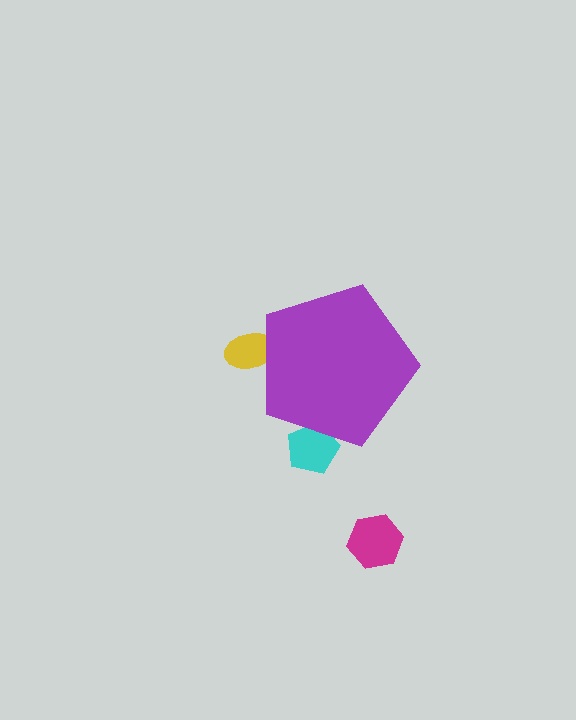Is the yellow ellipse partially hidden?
Yes, the yellow ellipse is partially hidden behind the purple pentagon.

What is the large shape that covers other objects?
A purple pentagon.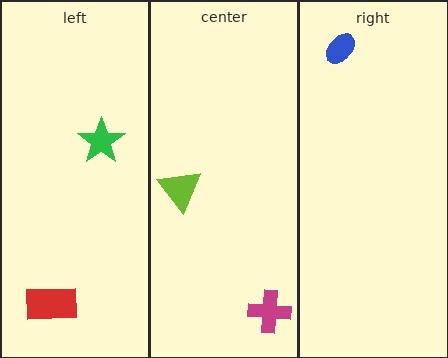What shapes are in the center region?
The magenta cross, the lime triangle.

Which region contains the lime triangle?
The center region.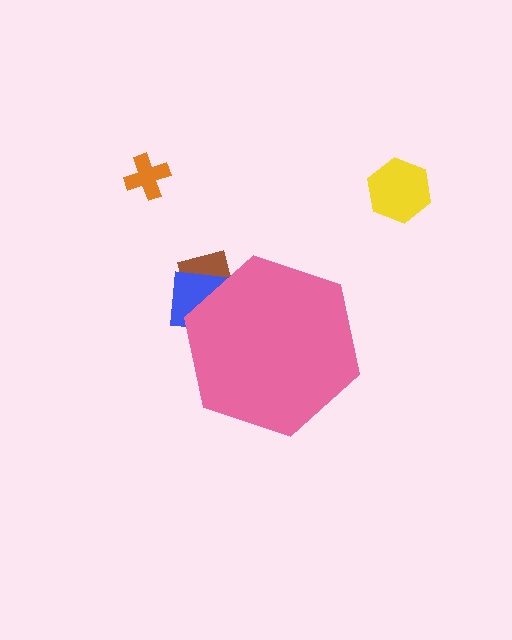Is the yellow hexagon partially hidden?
No, the yellow hexagon is fully visible.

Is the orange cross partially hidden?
No, the orange cross is fully visible.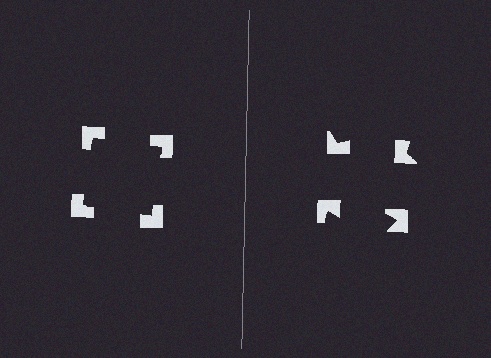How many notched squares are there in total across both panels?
8 — 4 on each side.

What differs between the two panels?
The notched squares are positioned identically on both sides; only the wedge orientations differ. On the left they align to a square; on the right they are misaligned.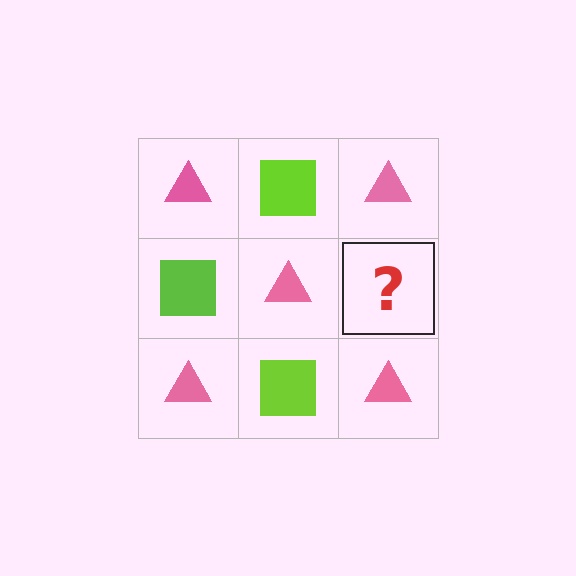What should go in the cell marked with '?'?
The missing cell should contain a lime square.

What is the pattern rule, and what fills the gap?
The rule is that it alternates pink triangle and lime square in a checkerboard pattern. The gap should be filled with a lime square.